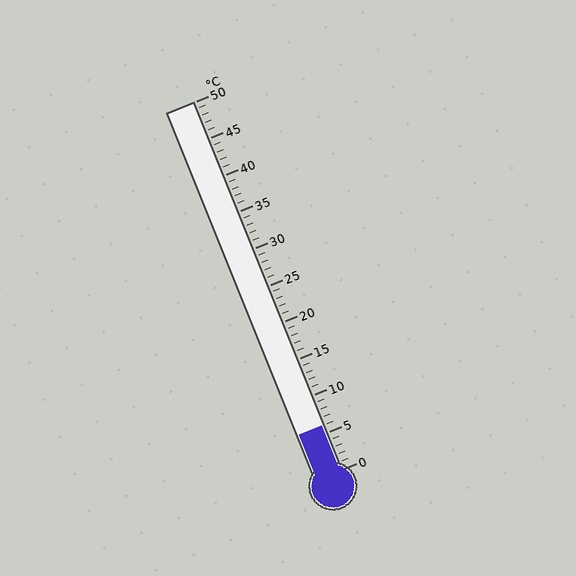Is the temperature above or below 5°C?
The temperature is above 5°C.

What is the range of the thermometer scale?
The thermometer scale ranges from 0°C to 50°C.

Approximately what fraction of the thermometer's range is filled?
The thermometer is filled to approximately 10% of its range.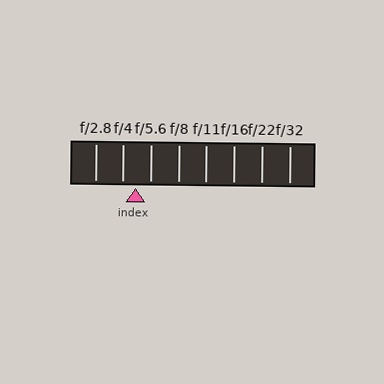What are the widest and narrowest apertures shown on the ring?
The widest aperture shown is f/2.8 and the narrowest is f/32.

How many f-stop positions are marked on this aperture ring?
There are 8 f-stop positions marked.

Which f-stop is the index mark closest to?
The index mark is closest to f/4.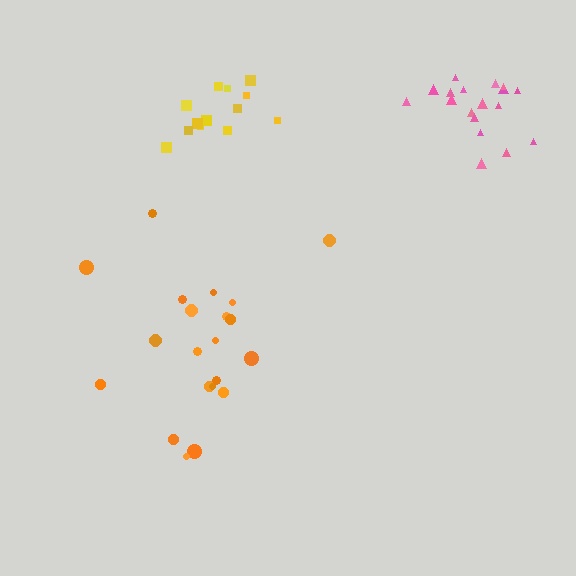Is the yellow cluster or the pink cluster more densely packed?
Pink.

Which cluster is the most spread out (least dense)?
Orange.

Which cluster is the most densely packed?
Pink.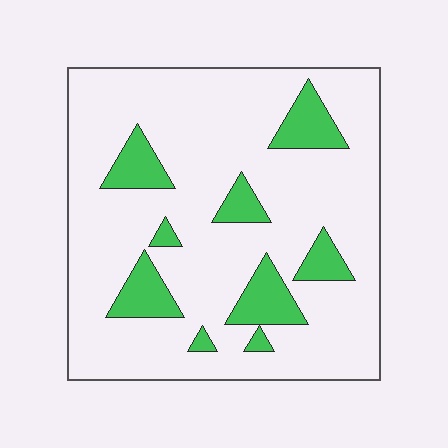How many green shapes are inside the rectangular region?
9.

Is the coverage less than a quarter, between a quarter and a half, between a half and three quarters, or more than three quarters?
Less than a quarter.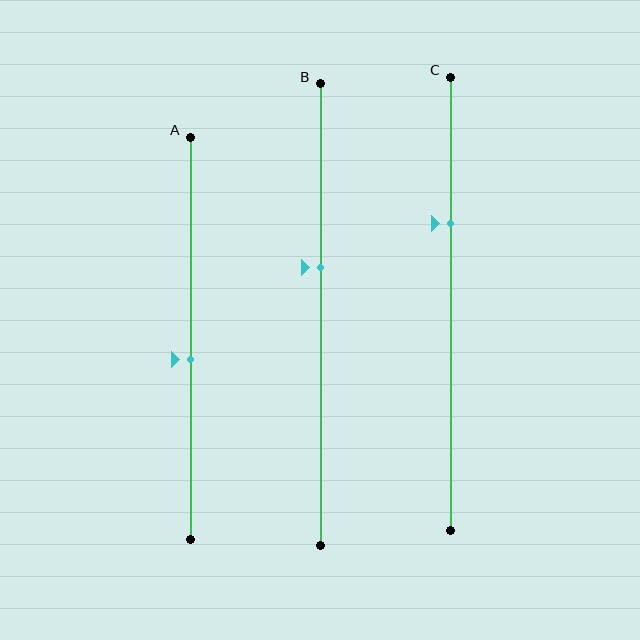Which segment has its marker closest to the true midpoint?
Segment A has its marker closest to the true midpoint.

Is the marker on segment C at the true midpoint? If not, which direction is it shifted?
No, the marker on segment C is shifted upward by about 18% of the segment length.